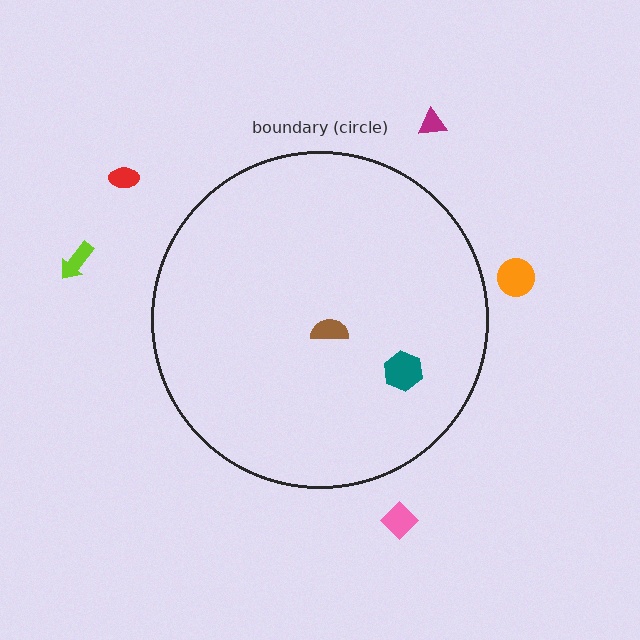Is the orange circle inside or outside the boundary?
Outside.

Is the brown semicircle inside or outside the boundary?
Inside.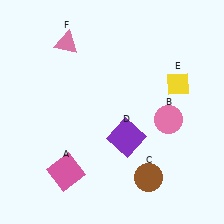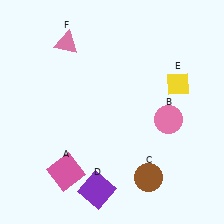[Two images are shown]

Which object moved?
The purple square (D) moved down.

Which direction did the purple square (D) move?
The purple square (D) moved down.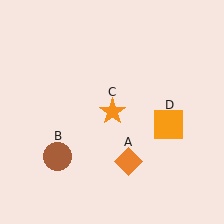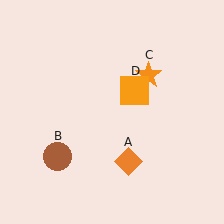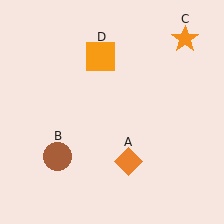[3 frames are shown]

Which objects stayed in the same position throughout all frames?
Orange diamond (object A) and brown circle (object B) remained stationary.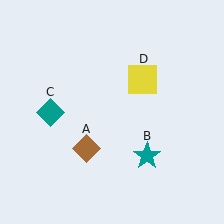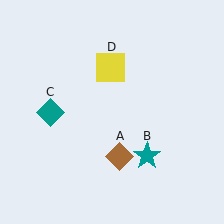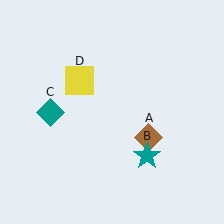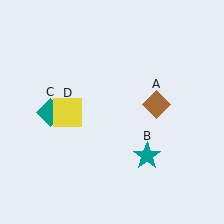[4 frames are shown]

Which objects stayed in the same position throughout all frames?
Teal star (object B) and teal diamond (object C) remained stationary.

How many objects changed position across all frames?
2 objects changed position: brown diamond (object A), yellow square (object D).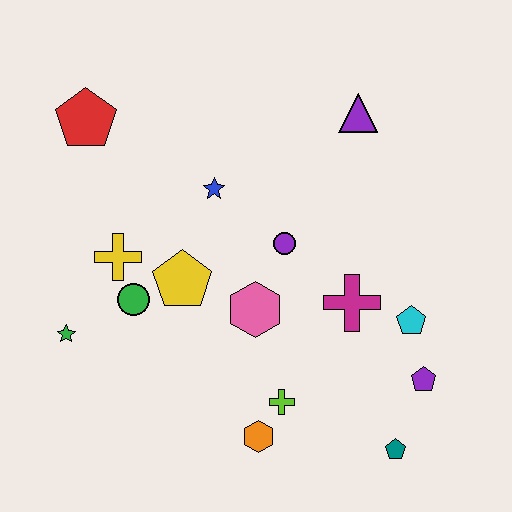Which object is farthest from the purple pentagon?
The red pentagon is farthest from the purple pentagon.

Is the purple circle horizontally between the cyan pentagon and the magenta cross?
No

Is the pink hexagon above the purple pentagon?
Yes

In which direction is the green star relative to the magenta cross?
The green star is to the left of the magenta cross.